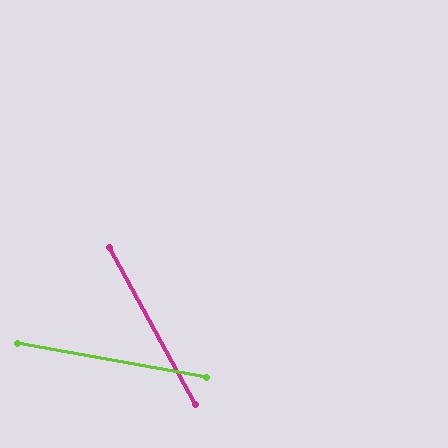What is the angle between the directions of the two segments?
Approximately 51 degrees.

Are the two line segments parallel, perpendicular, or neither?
Neither parallel nor perpendicular — they differ by about 51°.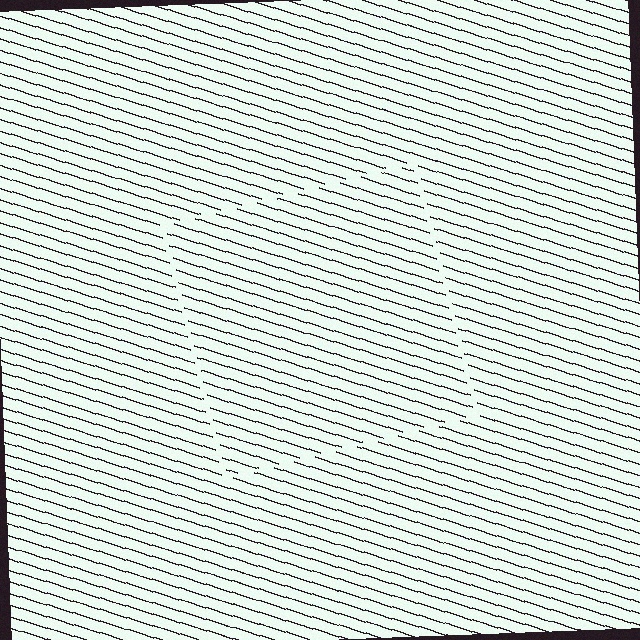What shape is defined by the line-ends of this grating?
An illusory square. The interior of the shape contains the same grating, shifted by half a period — the contour is defined by the phase discontinuity where line-ends from the inner and outer gratings abut.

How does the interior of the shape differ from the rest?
The interior of the shape contains the same grating, shifted by half a period — the contour is defined by the phase discontinuity where line-ends from the inner and outer gratings abut.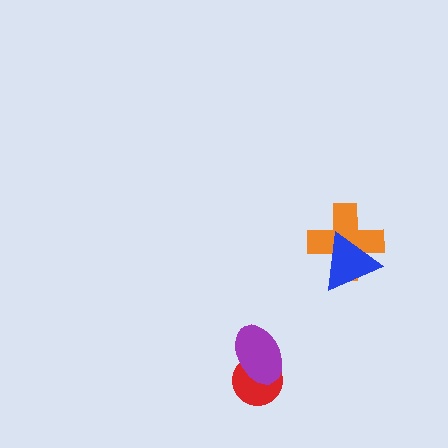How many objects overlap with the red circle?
1 object overlaps with the red circle.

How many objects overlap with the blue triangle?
1 object overlaps with the blue triangle.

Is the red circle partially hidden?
Yes, it is partially covered by another shape.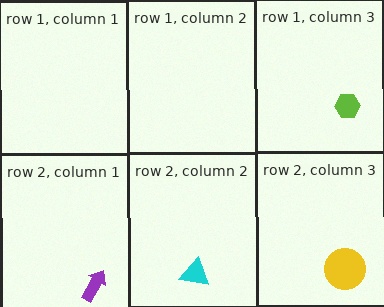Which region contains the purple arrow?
The row 2, column 1 region.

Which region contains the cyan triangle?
The row 2, column 2 region.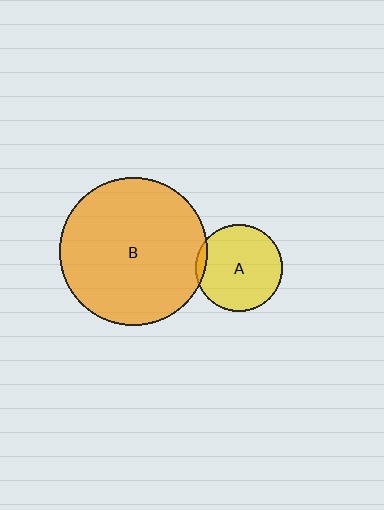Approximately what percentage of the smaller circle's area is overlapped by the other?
Approximately 5%.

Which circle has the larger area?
Circle B (orange).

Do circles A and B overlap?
Yes.